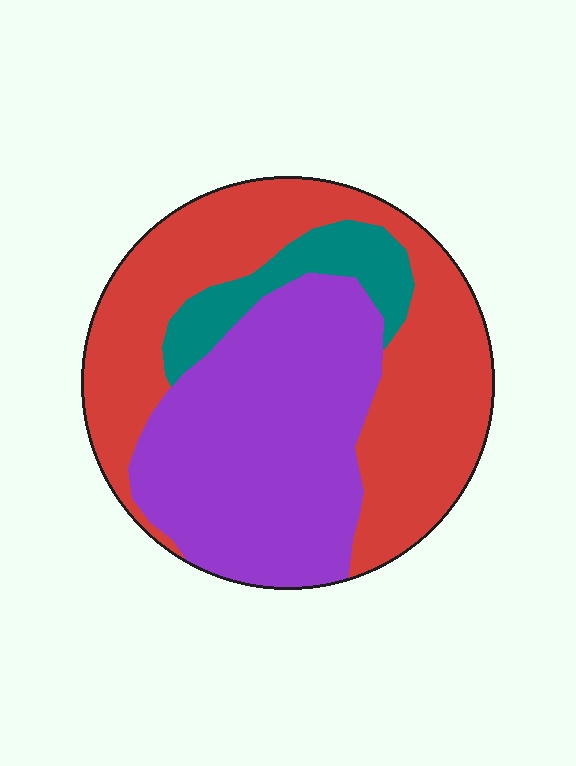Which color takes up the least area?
Teal, at roughly 10%.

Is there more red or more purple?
Red.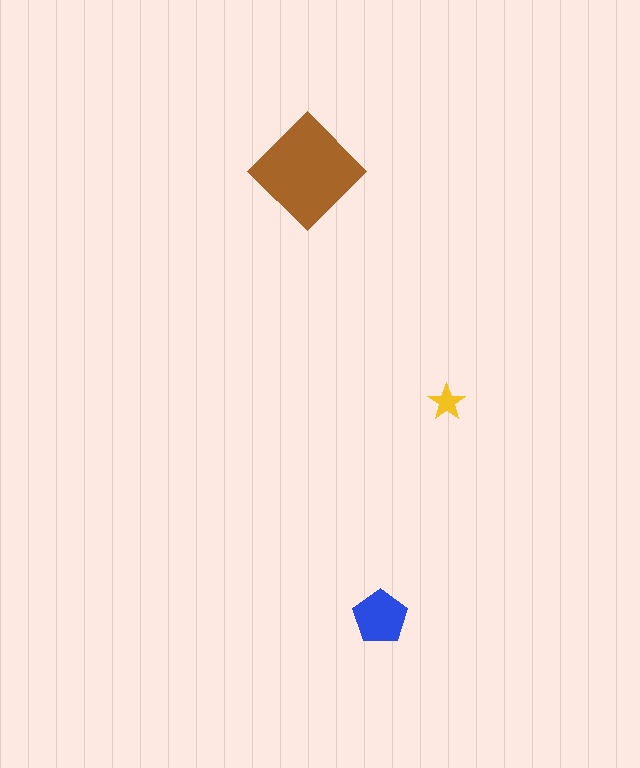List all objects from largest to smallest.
The brown diamond, the blue pentagon, the yellow star.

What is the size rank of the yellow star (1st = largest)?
3rd.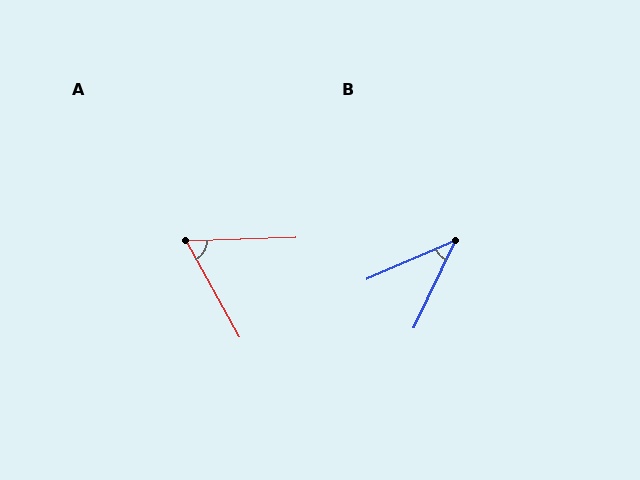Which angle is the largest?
A, at approximately 63 degrees.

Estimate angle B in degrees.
Approximately 41 degrees.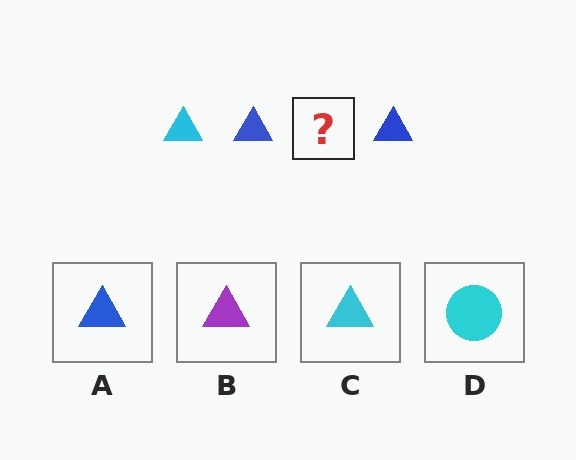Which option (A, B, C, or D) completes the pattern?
C.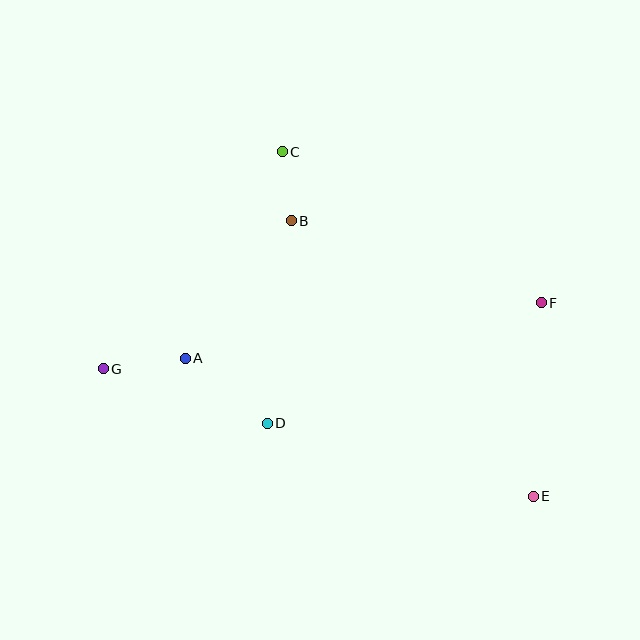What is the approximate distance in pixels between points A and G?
The distance between A and G is approximately 83 pixels.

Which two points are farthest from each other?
Points E and G are farthest from each other.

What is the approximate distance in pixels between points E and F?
The distance between E and F is approximately 193 pixels.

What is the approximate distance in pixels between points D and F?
The distance between D and F is approximately 299 pixels.